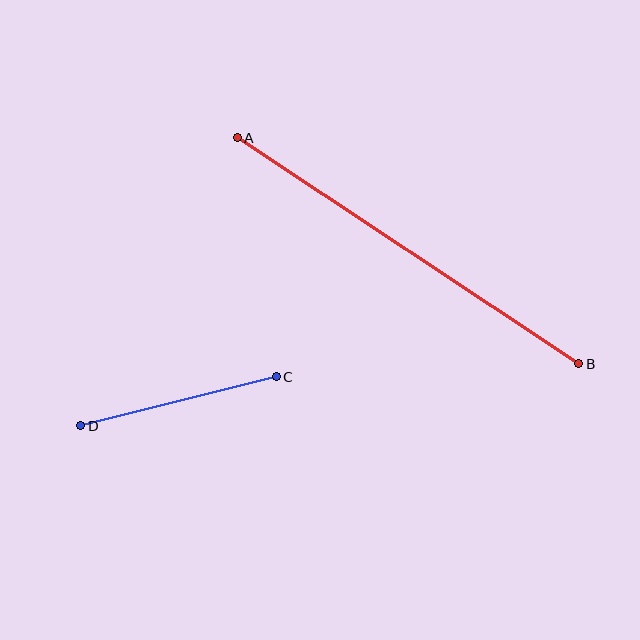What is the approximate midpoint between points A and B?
The midpoint is at approximately (408, 251) pixels.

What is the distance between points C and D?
The distance is approximately 201 pixels.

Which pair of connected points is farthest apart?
Points A and B are farthest apart.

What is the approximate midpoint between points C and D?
The midpoint is at approximately (178, 401) pixels.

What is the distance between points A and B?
The distance is approximately 410 pixels.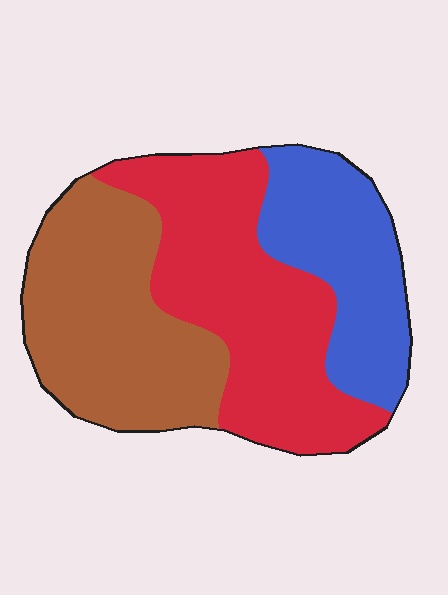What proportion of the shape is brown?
Brown takes up about three eighths (3/8) of the shape.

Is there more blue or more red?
Red.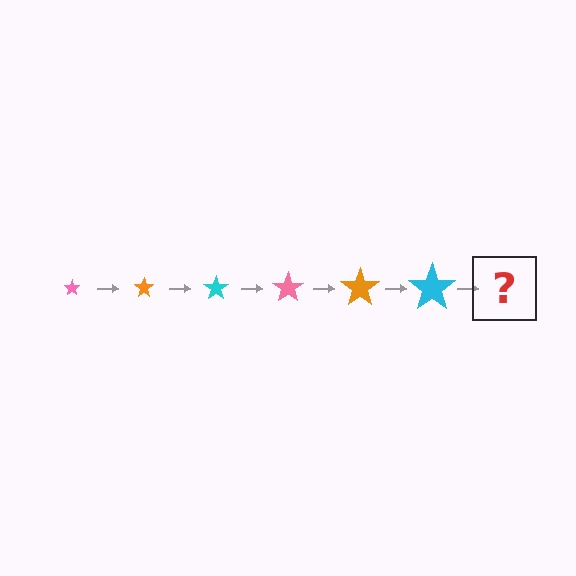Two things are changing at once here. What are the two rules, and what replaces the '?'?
The two rules are that the star grows larger each step and the color cycles through pink, orange, and cyan. The '?' should be a pink star, larger than the previous one.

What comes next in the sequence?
The next element should be a pink star, larger than the previous one.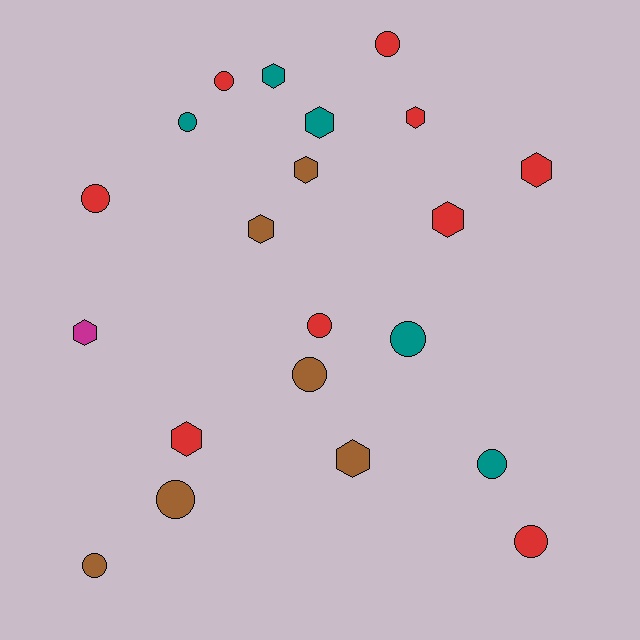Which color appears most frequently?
Red, with 9 objects.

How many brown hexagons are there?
There are 3 brown hexagons.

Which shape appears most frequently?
Circle, with 11 objects.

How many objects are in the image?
There are 21 objects.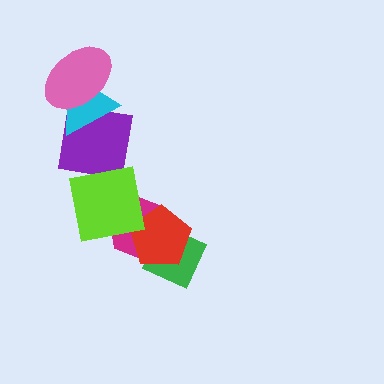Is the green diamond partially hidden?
Yes, it is partially covered by another shape.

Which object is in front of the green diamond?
The red pentagon is in front of the green diamond.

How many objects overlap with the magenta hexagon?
3 objects overlap with the magenta hexagon.